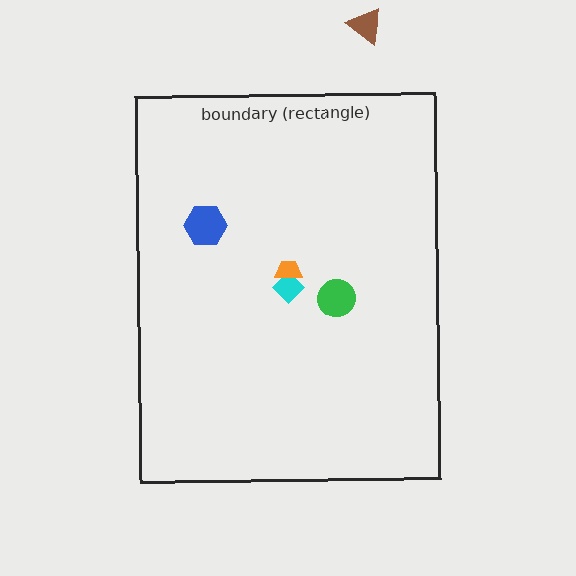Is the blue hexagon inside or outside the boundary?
Inside.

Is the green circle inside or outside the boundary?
Inside.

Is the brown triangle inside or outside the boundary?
Outside.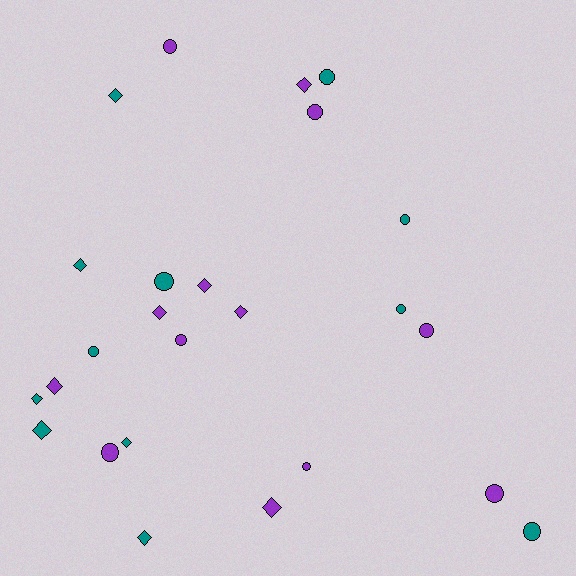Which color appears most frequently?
Purple, with 13 objects.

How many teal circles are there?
There are 6 teal circles.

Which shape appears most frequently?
Circle, with 13 objects.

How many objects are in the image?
There are 25 objects.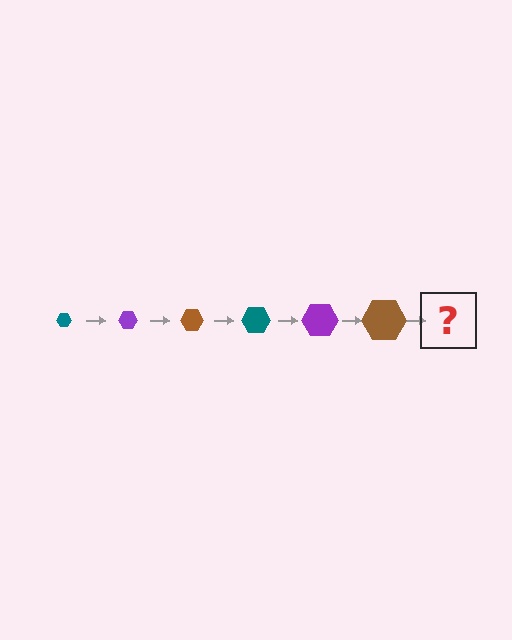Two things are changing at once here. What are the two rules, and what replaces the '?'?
The two rules are that the hexagon grows larger each step and the color cycles through teal, purple, and brown. The '?' should be a teal hexagon, larger than the previous one.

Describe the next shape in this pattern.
It should be a teal hexagon, larger than the previous one.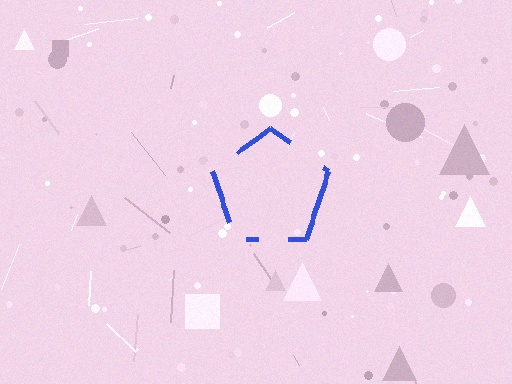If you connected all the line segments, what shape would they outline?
They would outline a pentagon.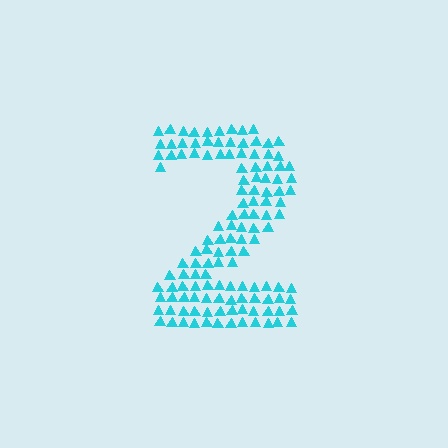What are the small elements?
The small elements are triangles.